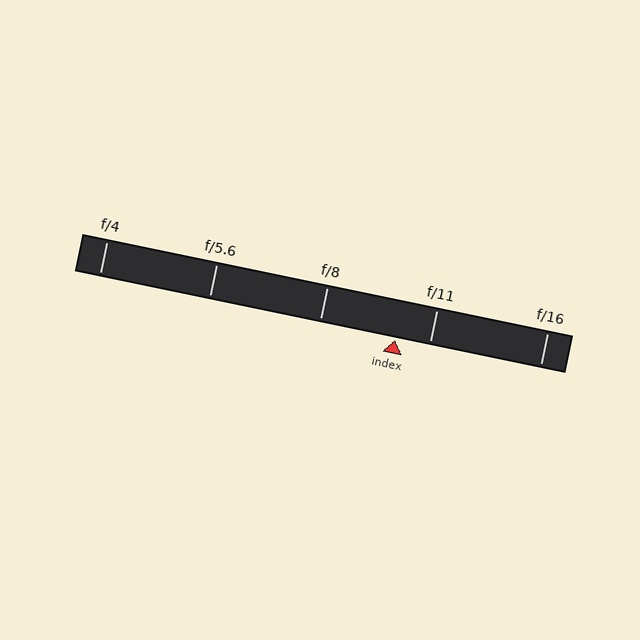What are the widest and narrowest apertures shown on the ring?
The widest aperture shown is f/4 and the narrowest is f/16.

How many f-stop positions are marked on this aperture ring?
There are 5 f-stop positions marked.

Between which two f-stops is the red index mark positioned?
The index mark is between f/8 and f/11.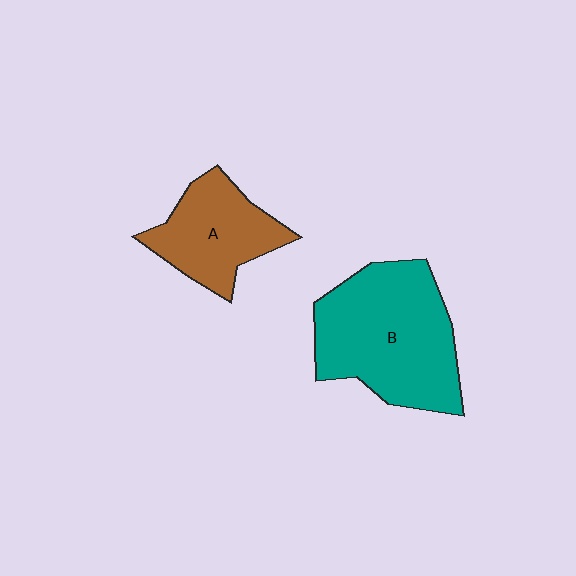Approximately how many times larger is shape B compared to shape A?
Approximately 1.7 times.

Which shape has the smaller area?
Shape A (brown).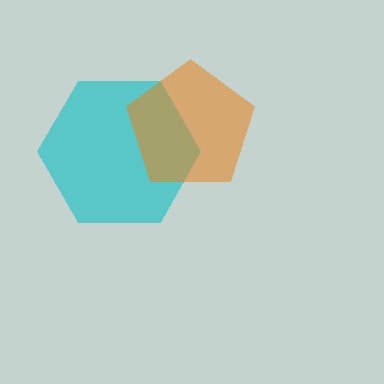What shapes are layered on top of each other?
The layered shapes are: a cyan hexagon, an orange pentagon.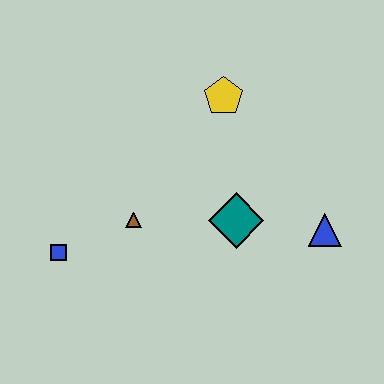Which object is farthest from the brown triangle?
The blue triangle is farthest from the brown triangle.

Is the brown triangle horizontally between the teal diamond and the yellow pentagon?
No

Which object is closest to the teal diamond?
The blue triangle is closest to the teal diamond.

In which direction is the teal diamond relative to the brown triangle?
The teal diamond is to the right of the brown triangle.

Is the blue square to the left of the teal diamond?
Yes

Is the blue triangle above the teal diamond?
No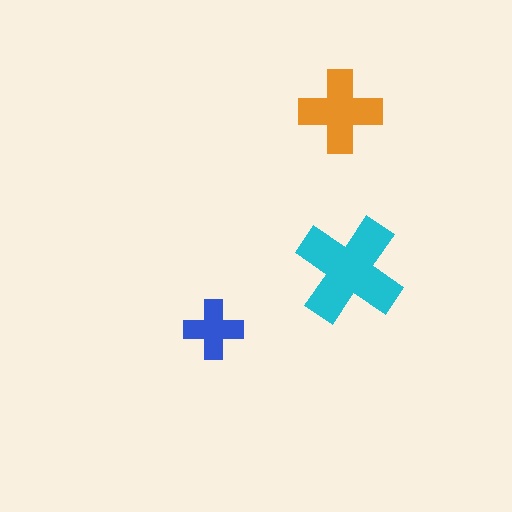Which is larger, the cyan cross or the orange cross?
The cyan one.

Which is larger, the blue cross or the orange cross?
The orange one.